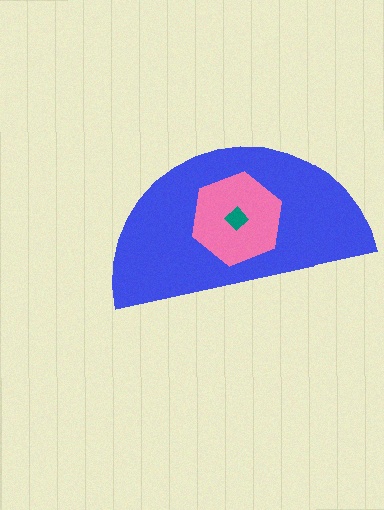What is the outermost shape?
The blue semicircle.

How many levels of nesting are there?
3.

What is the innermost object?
The teal diamond.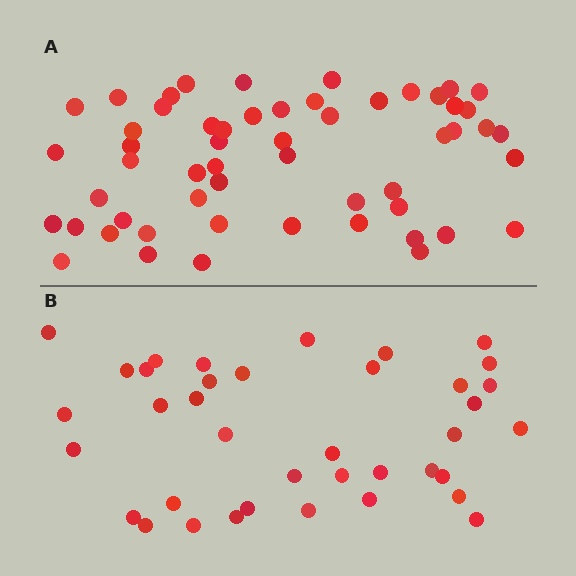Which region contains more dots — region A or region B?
Region A (the top region) has more dots.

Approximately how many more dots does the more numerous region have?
Region A has approximately 15 more dots than region B.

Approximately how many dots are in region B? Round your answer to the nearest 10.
About 40 dots. (The exact count is 38, which rounds to 40.)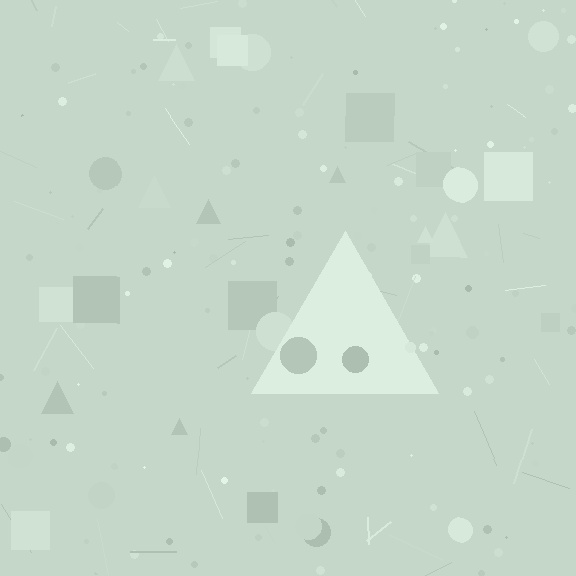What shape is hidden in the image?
A triangle is hidden in the image.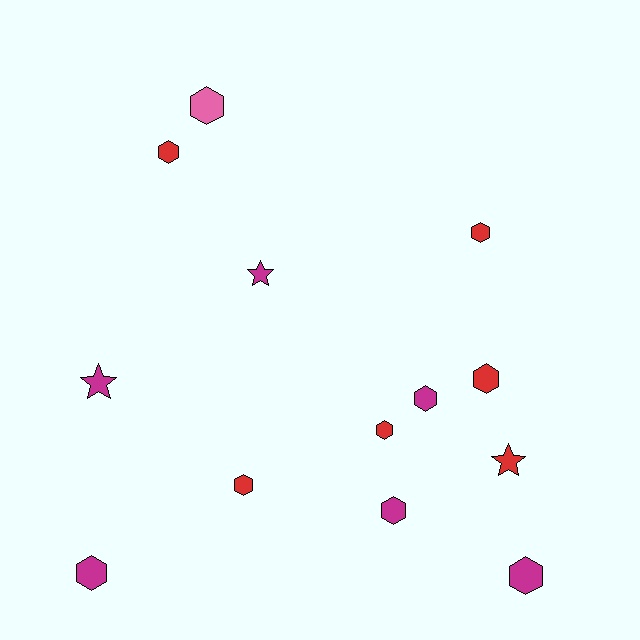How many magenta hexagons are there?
There are 4 magenta hexagons.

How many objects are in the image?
There are 13 objects.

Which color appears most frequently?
Red, with 6 objects.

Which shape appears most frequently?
Hexagon, with 10 objects.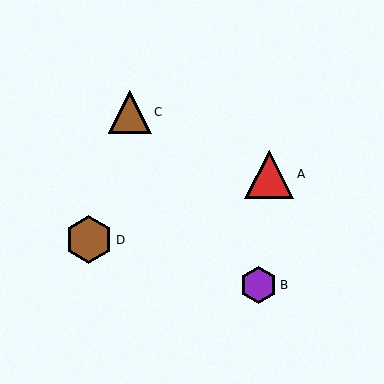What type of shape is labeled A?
Shape A is a red triangle.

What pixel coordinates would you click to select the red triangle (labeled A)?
Click at (269, 175) to select the red triangle A.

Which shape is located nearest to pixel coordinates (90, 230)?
The brown hexagon (labeled D) at (89, 240) is nearest to that location.